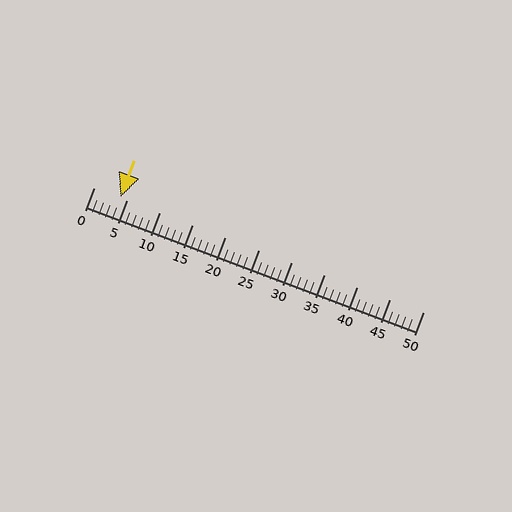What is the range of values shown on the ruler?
The ruler shows values from 0 to 50.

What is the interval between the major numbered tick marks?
The major tick marks are spaced 5 units apart.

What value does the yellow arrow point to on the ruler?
The yellow arrow points to approximately 4.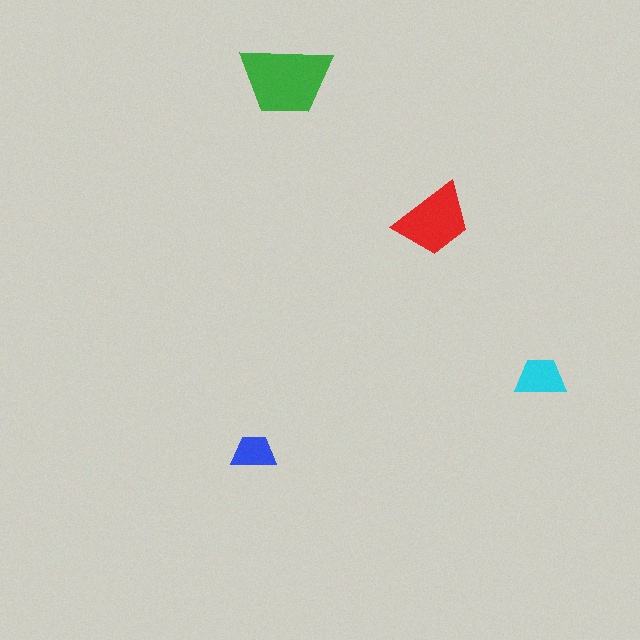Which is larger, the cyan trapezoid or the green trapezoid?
The green one.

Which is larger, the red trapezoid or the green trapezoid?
The green one.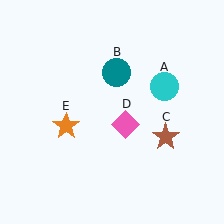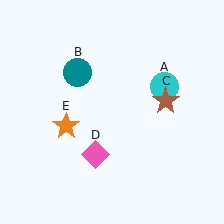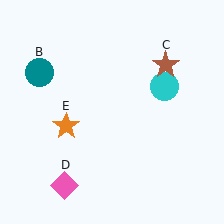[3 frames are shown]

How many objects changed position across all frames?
3 objects changed position: teal circle (object B), brown star (object C), pink diamond (object D).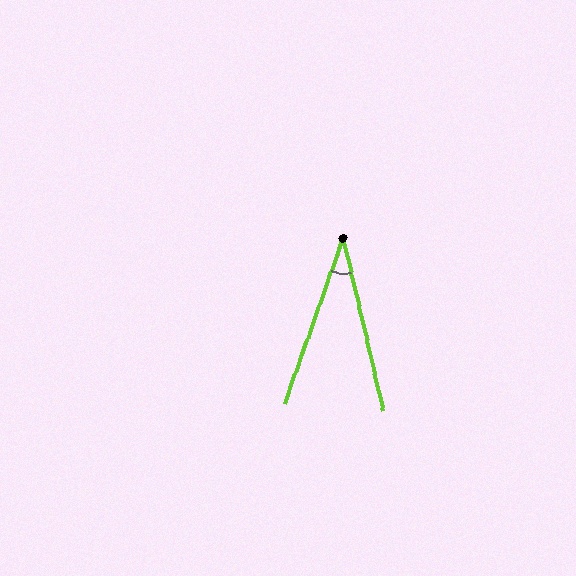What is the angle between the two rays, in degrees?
Approximately 33 degrees.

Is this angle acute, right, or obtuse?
It is acute.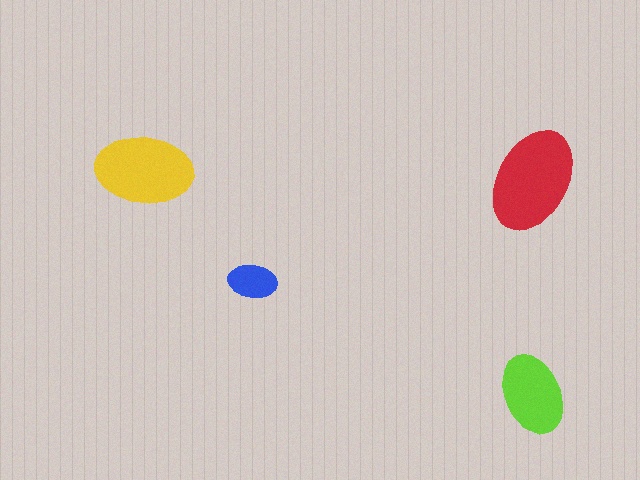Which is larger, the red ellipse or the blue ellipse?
The red one.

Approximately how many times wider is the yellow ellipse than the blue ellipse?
About 2 times wider.